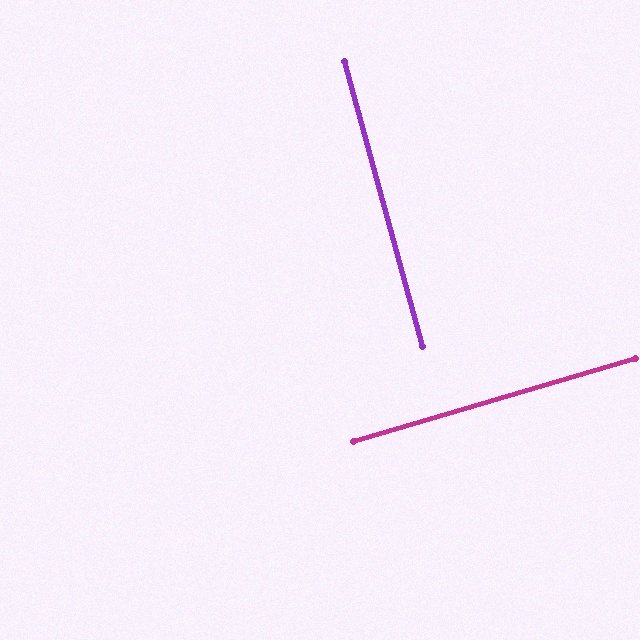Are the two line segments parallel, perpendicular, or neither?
Perpendicular — they meet at approximately 89°.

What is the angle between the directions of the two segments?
Approximately 89 degrees.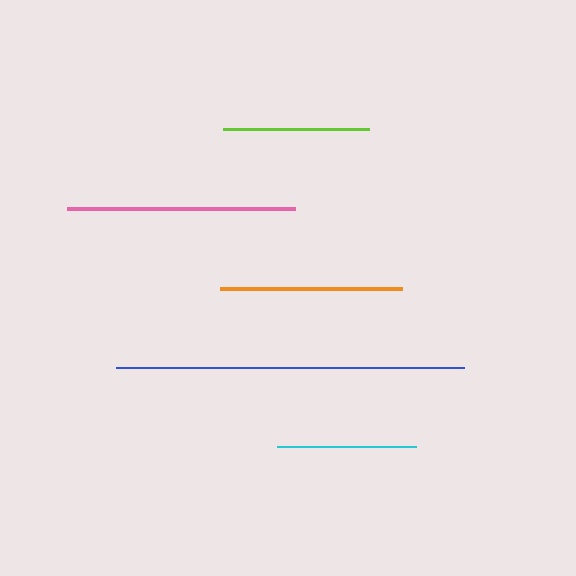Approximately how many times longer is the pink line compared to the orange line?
The pink line is approximately 1.3 times the length of the orange line.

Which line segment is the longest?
The blue line is the longest at approximately 347 pixels.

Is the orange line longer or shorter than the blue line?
The blue line is longer than the orange line.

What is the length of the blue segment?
The blue segment is approximately 347 pixels long.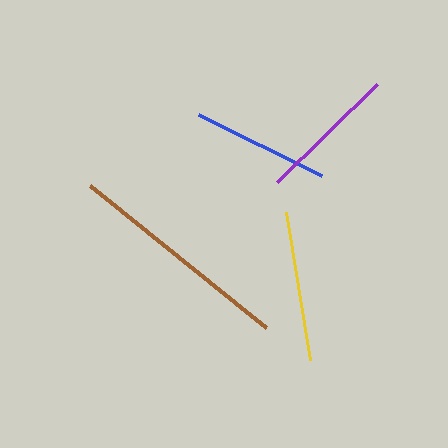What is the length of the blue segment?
The blue segment is approximately 136 pixels long.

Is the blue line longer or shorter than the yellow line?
The yellow line is longer than the blue line.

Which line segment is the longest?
The brown line is the longest at approximately 225 pixels.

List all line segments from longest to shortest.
From longest to shortest: brown, yellow, purple, blue.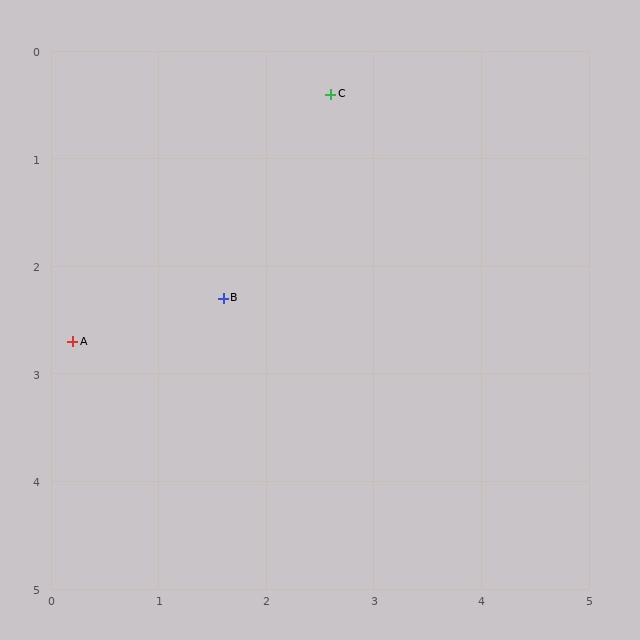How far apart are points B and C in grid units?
Points B and C are about 2.1 grid units apart.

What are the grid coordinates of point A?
Point A is at approximately (0.2, 2.7).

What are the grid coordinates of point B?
Point B is at approximately (1.6, 2.3).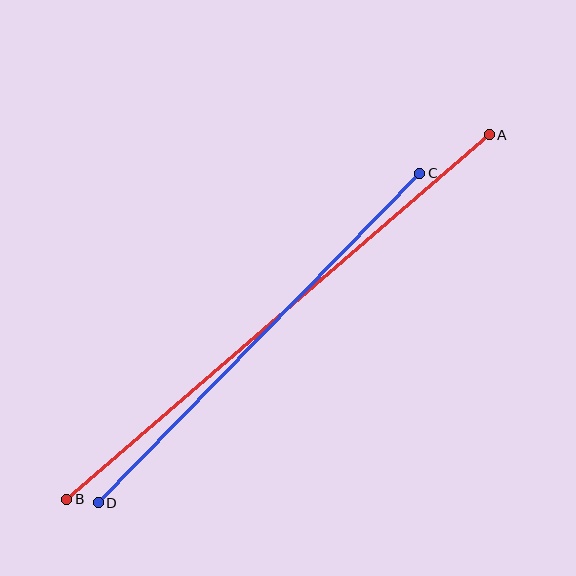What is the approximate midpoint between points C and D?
The midpoint is at approximately (259, 338) pixels.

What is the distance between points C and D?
The distance is approximately 460 pixels.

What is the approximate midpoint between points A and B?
The midpoint is at approximately (278, 317) pixels.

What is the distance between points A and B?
The distance is approximately 558 pixels.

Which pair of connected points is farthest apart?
Points A and B are farthest apart.